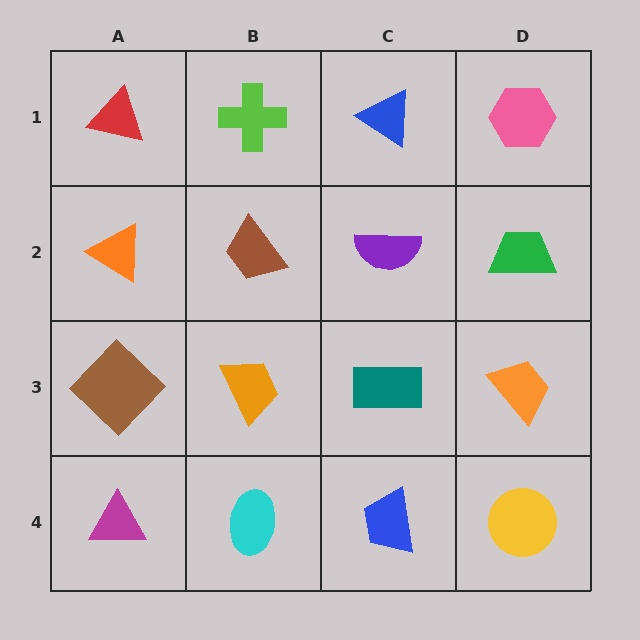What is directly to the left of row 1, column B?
A red triangle.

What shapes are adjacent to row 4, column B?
An orange trapezoid (row 3, column B), a magenta triangle (row 4, column A), a blue trapezoid (row 4, column C).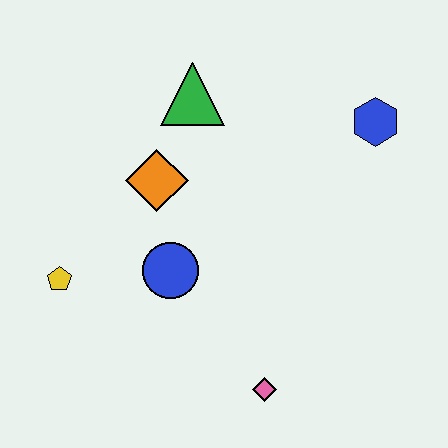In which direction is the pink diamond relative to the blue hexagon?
The pink diamond is below the blue hexagon.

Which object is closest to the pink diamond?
The blue circle is closest to the pink diamond.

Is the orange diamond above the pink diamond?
Yes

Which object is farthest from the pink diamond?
The green triangle is farthest from the pink diamond.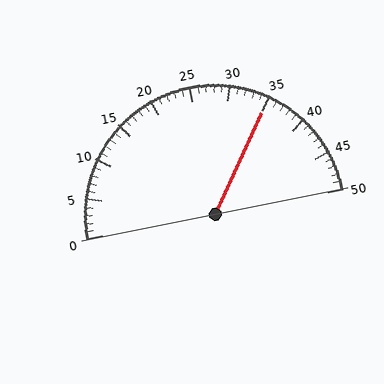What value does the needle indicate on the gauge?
The needle indicates approximately 35.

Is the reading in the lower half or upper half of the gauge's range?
The reading is in the upper half of the range (0 to 50).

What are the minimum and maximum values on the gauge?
The gauge ranges from 0 to 50.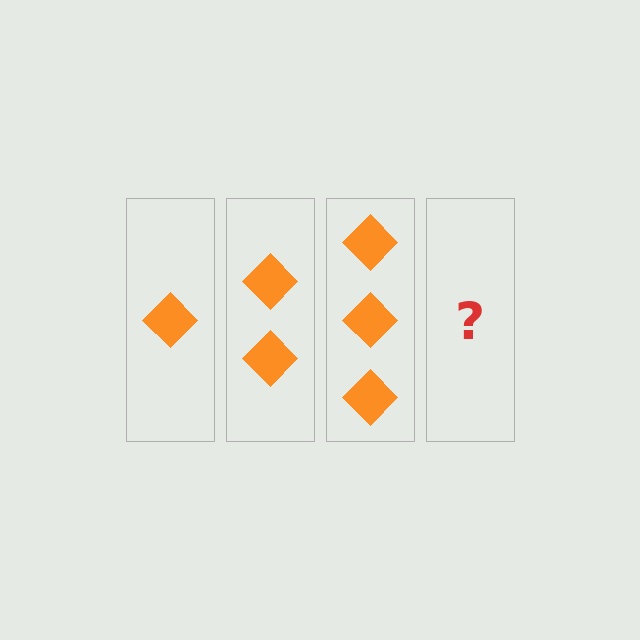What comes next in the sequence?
The next element should be 4 diamonds.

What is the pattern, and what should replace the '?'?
The pattern is that each step adds one more diamond. The '?' should be 4 diamonds.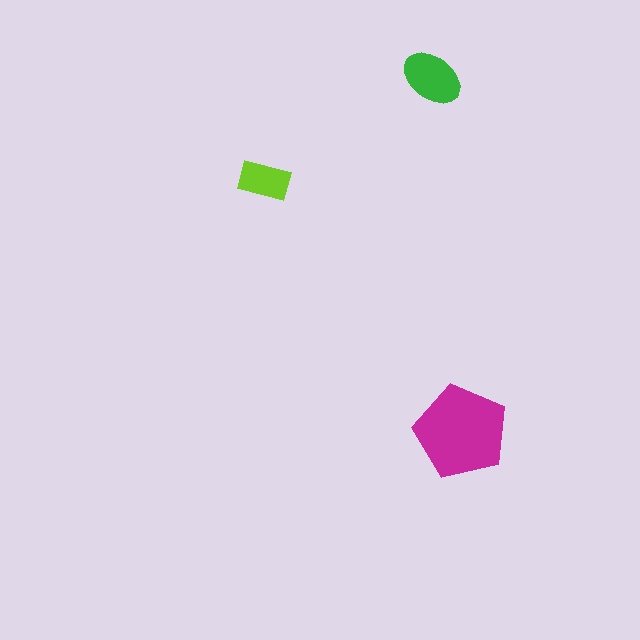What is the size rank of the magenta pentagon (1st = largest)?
1st.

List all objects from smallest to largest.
The lime rectangle, the green ellipse, the magenta pentagon.